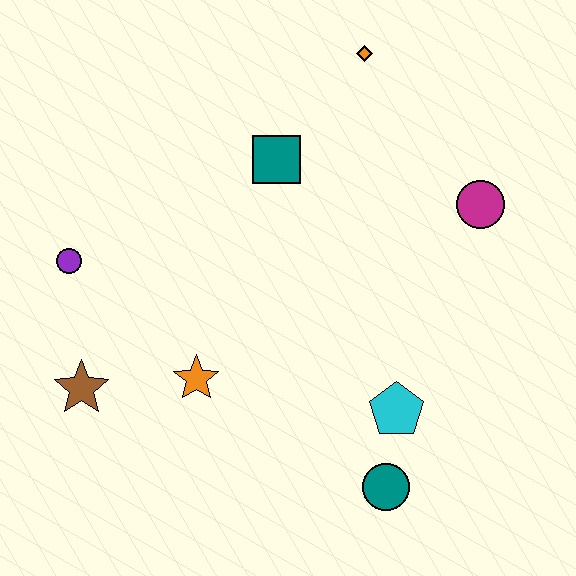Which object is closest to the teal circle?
The cyan pentagon is closest to the teal circle.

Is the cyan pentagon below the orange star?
Yes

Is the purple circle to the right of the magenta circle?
No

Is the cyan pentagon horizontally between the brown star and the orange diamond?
No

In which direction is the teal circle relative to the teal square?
The teal circle is below the teal square.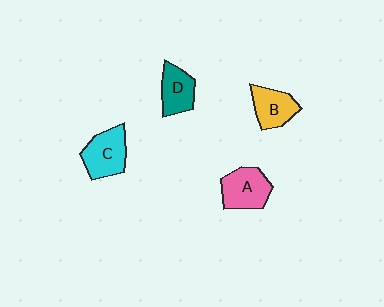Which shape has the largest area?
Shape C (cyan).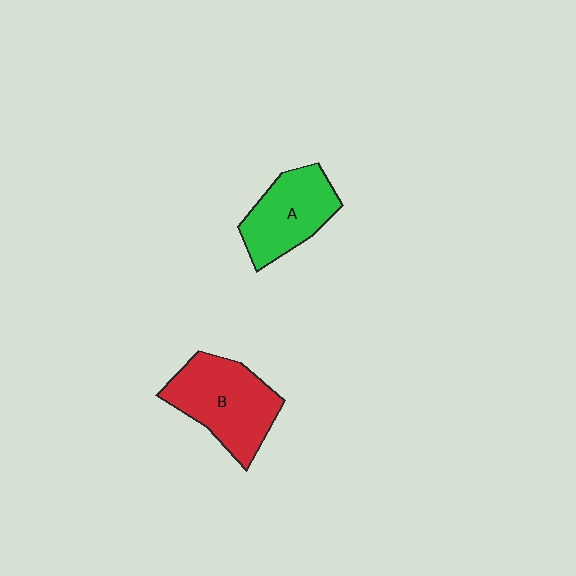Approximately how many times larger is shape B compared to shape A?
Approximately 1.2 times.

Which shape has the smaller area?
Shape A (green).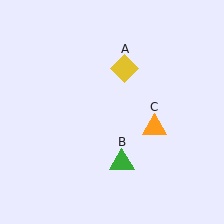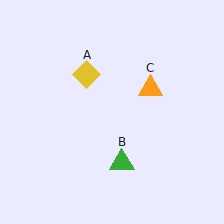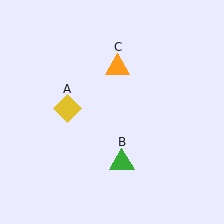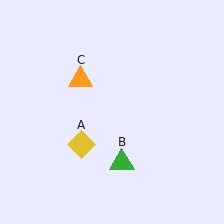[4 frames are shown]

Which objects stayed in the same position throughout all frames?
Green triangle (object B) remained stationary.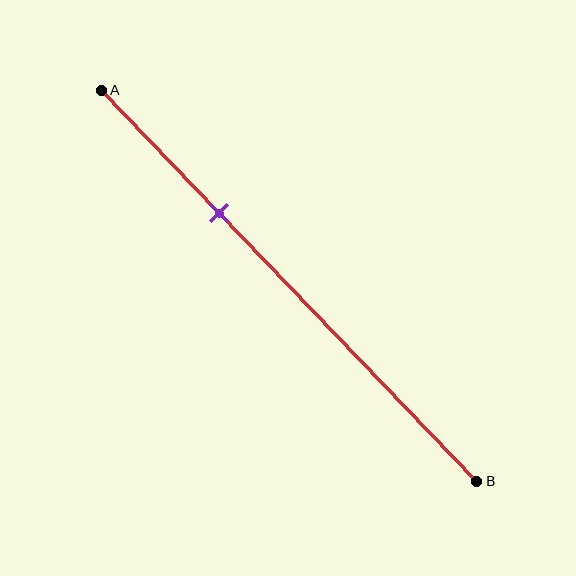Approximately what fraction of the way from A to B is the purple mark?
The purple mark is approximately 30% of the way from A to B.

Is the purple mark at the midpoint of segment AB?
No, the mark is at about 30% from A, not at the 50% midpoint.